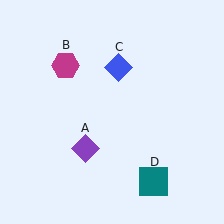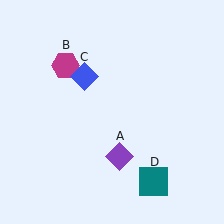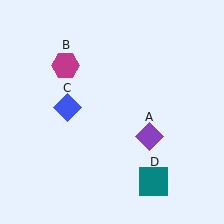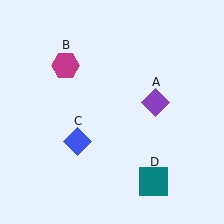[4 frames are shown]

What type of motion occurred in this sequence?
The purple diamond (object A), blue diamond (object C) rotated counterclockwise around the center of the scene.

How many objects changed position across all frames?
2 objects changed position: purple diamond (object A), blue diamond (object C).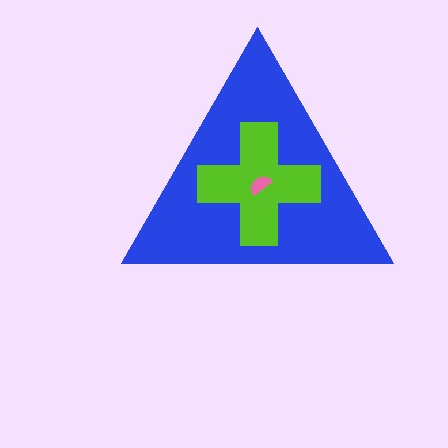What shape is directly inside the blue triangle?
The lime cross.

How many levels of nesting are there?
3.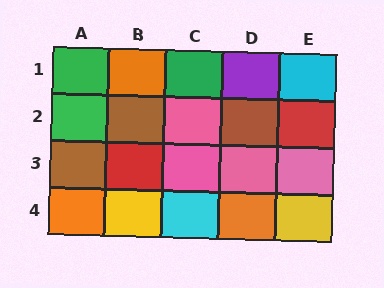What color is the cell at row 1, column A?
Green.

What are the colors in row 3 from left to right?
Brown, red, pink, pink, pink.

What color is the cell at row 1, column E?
Cyan.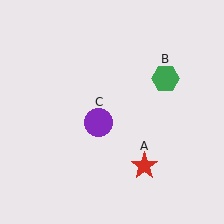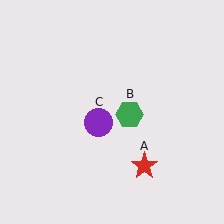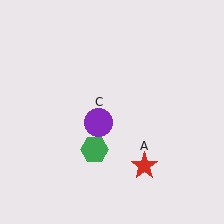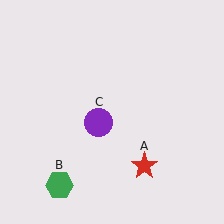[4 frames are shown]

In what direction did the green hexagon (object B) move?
The green hexagon (object B) moved down and to the left.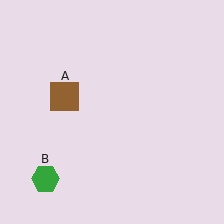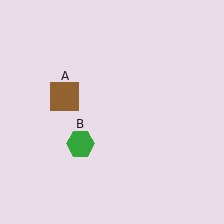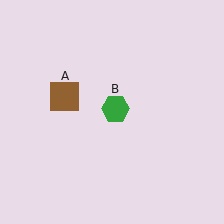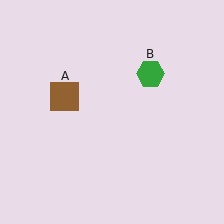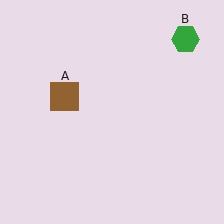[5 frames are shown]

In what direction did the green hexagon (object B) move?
The green hexagon (object B) moved up and to the right.